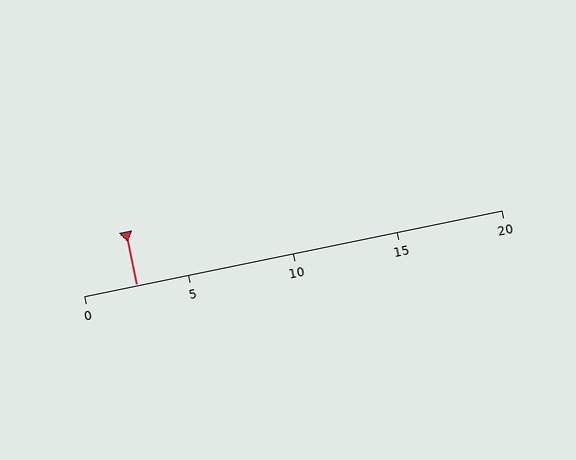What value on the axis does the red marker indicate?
The marker indicates approximately 2.5.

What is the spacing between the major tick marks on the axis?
The major ticks are spaced 5 apart.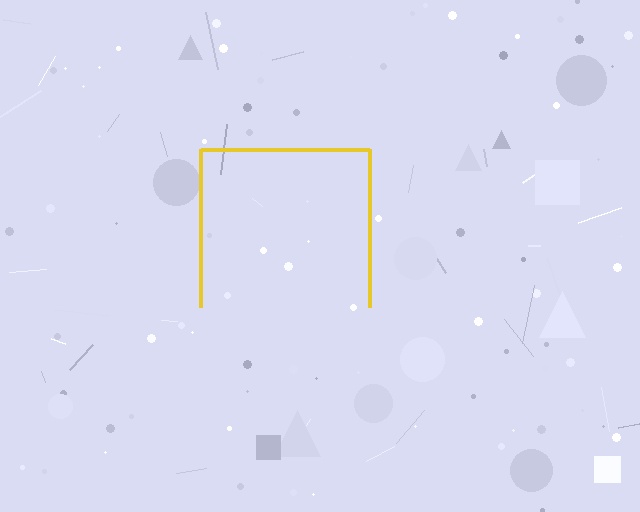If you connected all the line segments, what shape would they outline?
They would outline a square.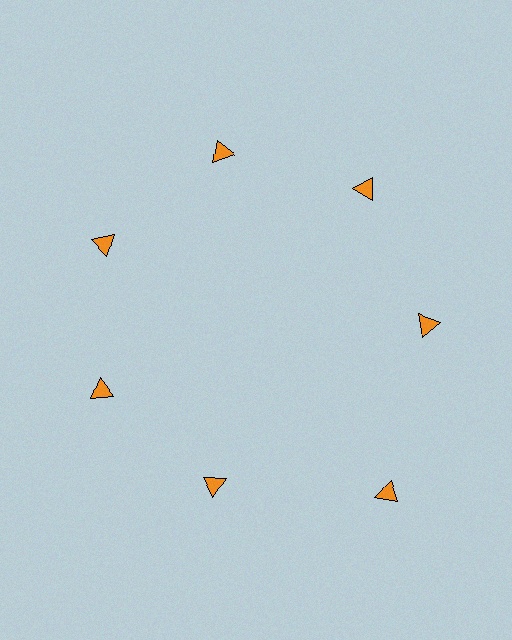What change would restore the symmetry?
The symmetry would be restored by moving it inward, back onto the ring so that all 7 triangles sit at equal angles and equal distance from the center.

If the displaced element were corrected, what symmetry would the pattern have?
It would have 7-fold rotational symmetry — the pattern would map onto itself every 51 degrees.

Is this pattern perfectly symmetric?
No. The 7 orange triangles are arranged in a ring, but one element near the 5 o'clock position is pushed outward from the center, breaking the 7-fold rotational symmetry.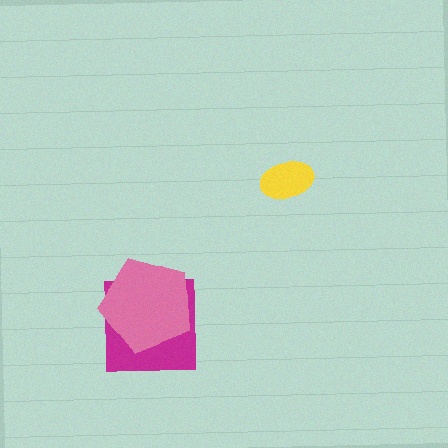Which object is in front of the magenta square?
The pink pentagon is in front of the magenta square.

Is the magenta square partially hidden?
Yes, it is partially covered by another shape.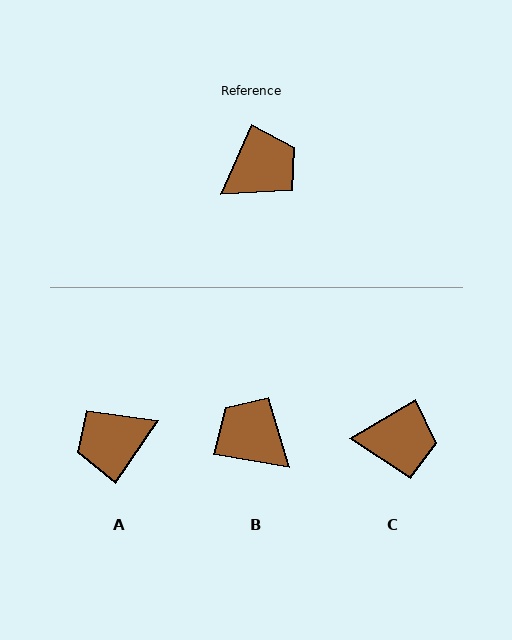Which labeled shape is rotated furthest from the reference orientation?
A, about 169 degrees away.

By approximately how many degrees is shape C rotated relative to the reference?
Approximately 35 degrees clockwise.